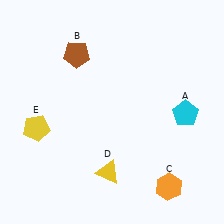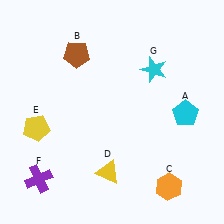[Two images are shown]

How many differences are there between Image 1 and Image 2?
There are 2 differences between the two images.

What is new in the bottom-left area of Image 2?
A purple cross (F) was added in the bottom-left area of Image 2.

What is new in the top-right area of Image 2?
A cyan star (G) was added in the top-right area of Image 2.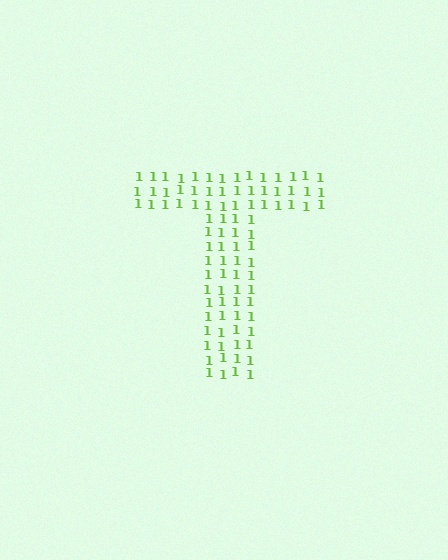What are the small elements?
The small elements are digit 1's.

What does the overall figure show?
The overall figure shows the letter T.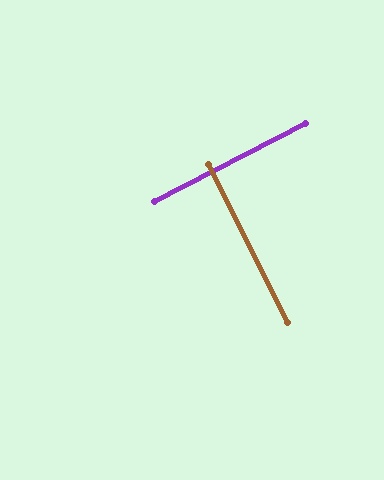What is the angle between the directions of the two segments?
Approximately 89 degrees.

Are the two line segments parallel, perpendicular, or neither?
Perpendicular — they meet at approximately 89°.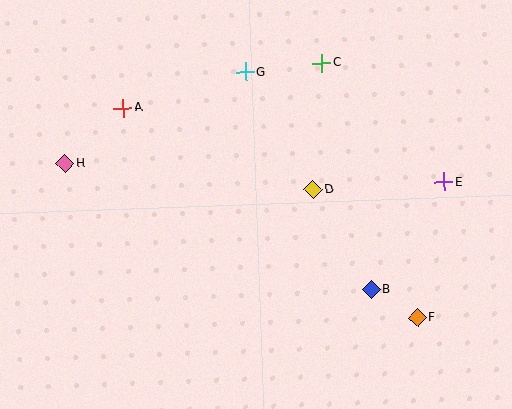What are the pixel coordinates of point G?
Point G is at (246, 72).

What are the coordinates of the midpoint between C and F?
The midpoint between C and F is at (370, 190).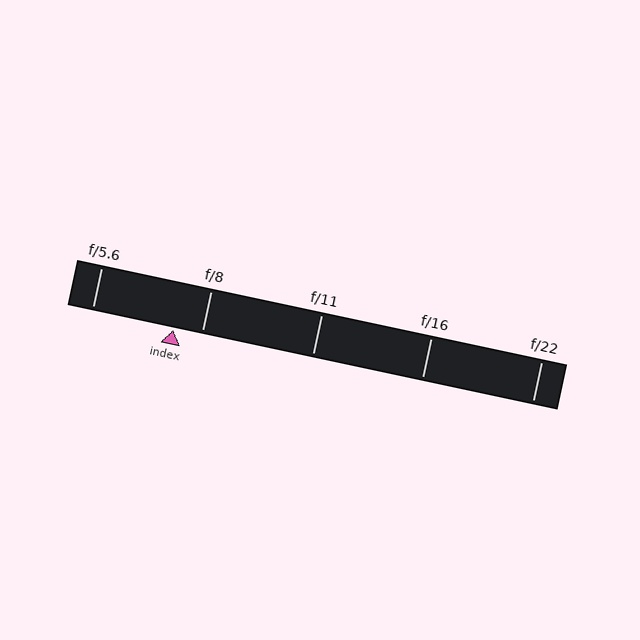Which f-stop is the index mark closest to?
The index mark is closest to f/8.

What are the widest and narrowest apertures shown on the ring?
The widest aperture shown is f/5.6 and the narrowest is f/22.